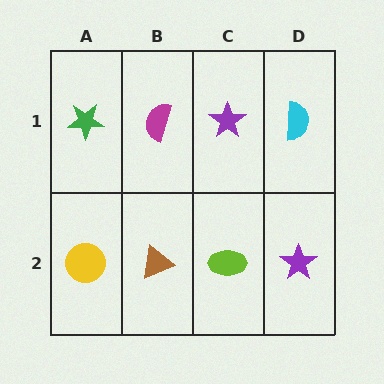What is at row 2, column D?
A purple star.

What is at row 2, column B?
A brown triangle.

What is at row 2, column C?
A lime ellipse.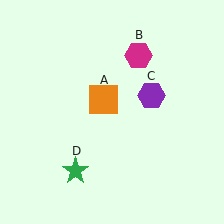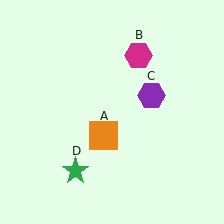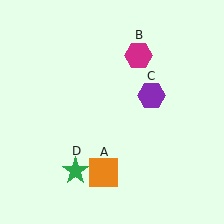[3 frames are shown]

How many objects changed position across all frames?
1 object changed position: orange square (object A).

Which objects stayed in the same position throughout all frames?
Magenta hexagon (object B) and purple hexagon (object C) and green star (object D) remained stationary.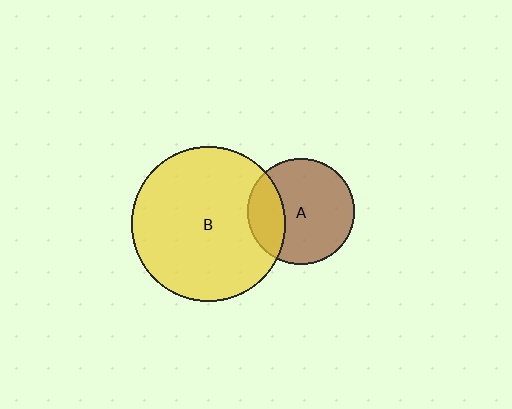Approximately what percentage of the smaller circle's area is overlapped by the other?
Approximately 25%.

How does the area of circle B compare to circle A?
Approximately 2.1 times.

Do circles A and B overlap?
Yes.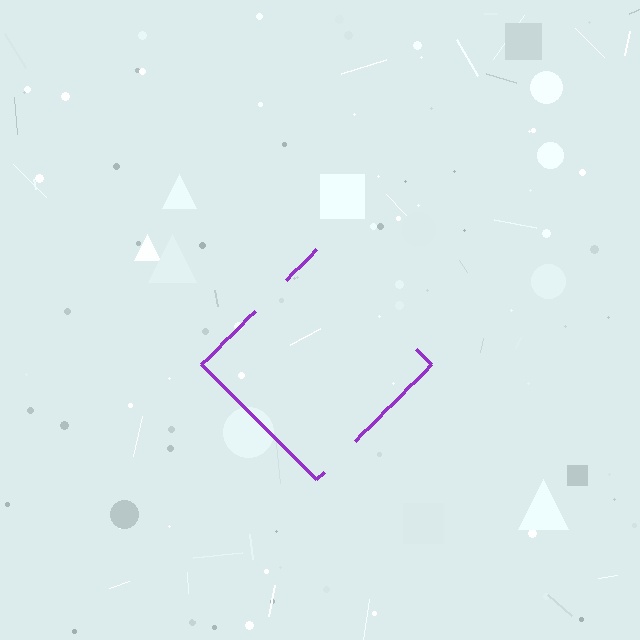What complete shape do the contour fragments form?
The contour fragments form a diamond.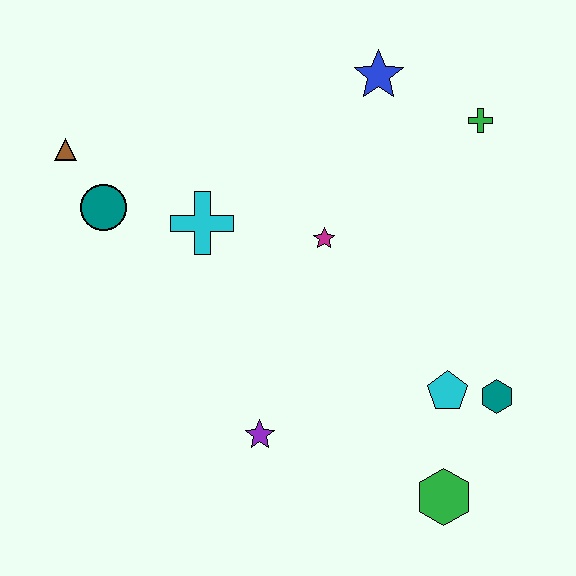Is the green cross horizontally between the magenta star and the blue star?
No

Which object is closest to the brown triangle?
The teal circle is closest to the brown triangle.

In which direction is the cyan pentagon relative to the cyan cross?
The cyan pentagon is to the right of the cyan cross.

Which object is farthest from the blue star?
The green hexagon is farthest from the blue star.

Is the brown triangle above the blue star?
No